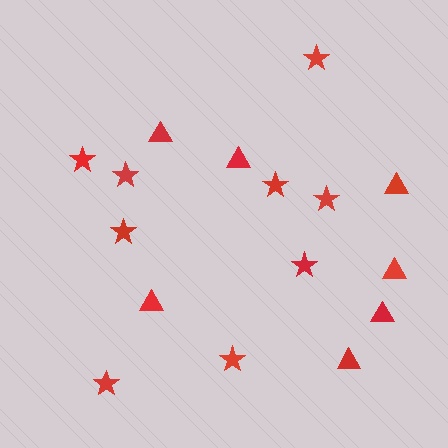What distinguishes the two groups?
There are 2 groups: one group of stars (9) and one group of triangles (7).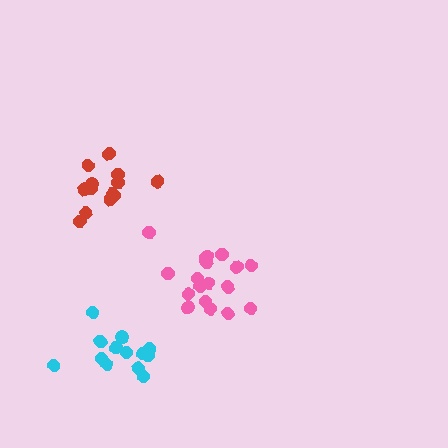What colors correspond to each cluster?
The clusters are colored: red, pink, cyan.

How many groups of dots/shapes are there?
There are 3 groups.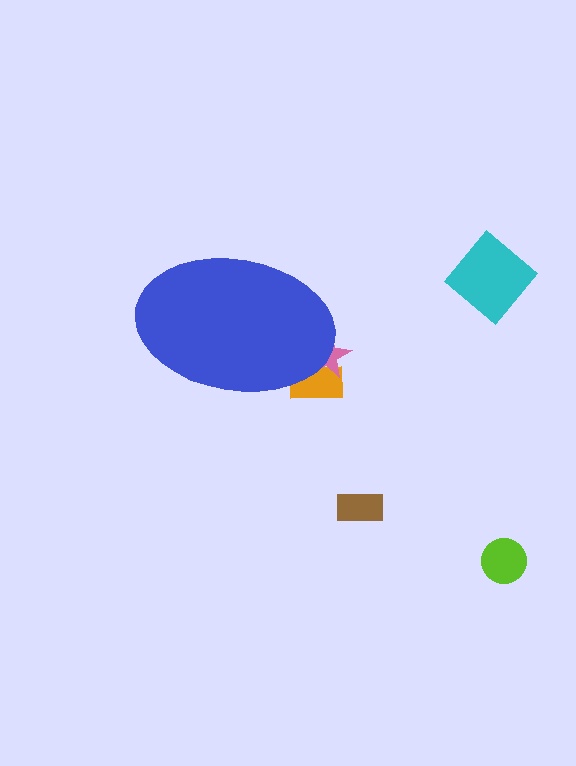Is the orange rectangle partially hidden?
Yes, the orange rectangle is partially hidden behind the blue ellipse.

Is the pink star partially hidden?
Yes, the pink star is partially hidden behind the blue ellipse.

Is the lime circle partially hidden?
No, the lime circle is fully visible.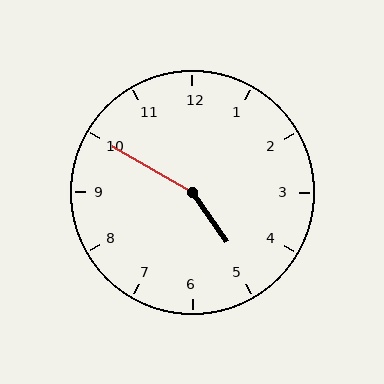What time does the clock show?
4:50.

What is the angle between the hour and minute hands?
Approximately 155 degrees.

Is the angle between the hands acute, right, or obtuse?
It is obtuse.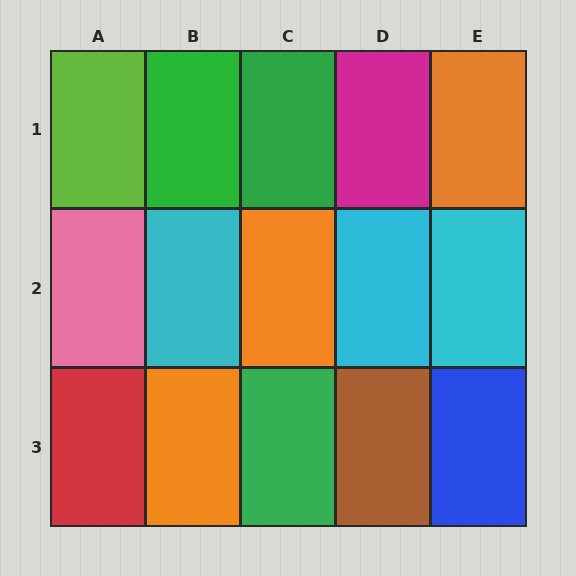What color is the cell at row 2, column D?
Cyan.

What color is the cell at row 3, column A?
Red.